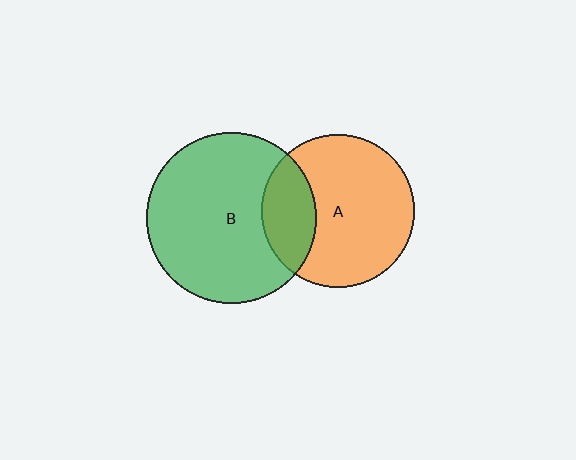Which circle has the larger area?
Circle B (green).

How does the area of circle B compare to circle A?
Approximately 1.2 times.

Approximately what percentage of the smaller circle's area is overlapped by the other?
Approximately 25%.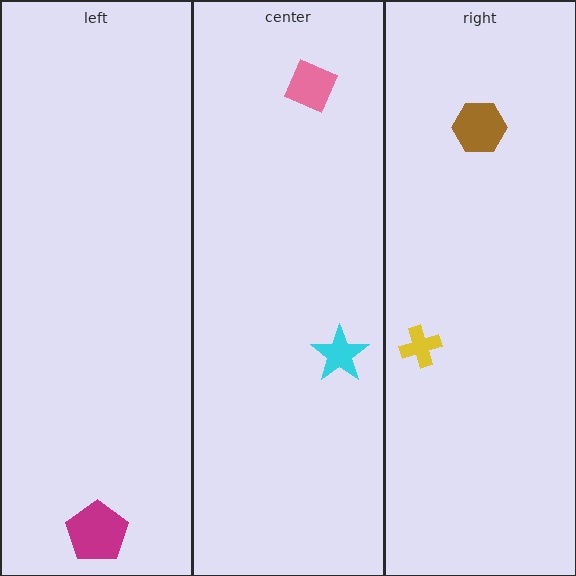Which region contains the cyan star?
The center region.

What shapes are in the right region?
The yellow cross, the brown hexagon.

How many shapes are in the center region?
2.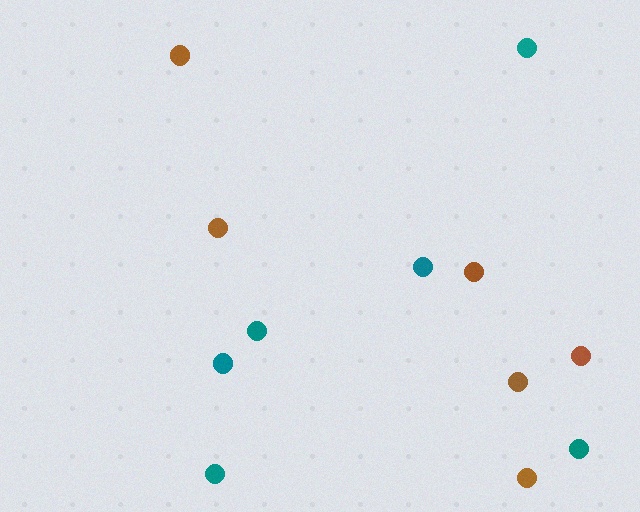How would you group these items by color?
There are 2 groups: one group of brown circles (6) and one group of teal circles (6).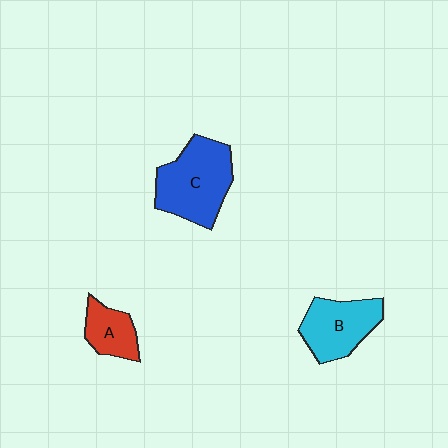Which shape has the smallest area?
Shape A (red).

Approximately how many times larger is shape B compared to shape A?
Approximately 1.6 times.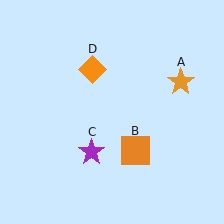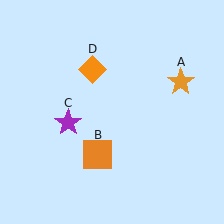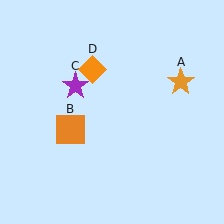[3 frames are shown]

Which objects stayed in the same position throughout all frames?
Orange star (object A) and orange diamond (object D) remained stationary.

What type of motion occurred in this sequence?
The orange square (object B), purple star (object C) rotated clockwise around the center of the scene.